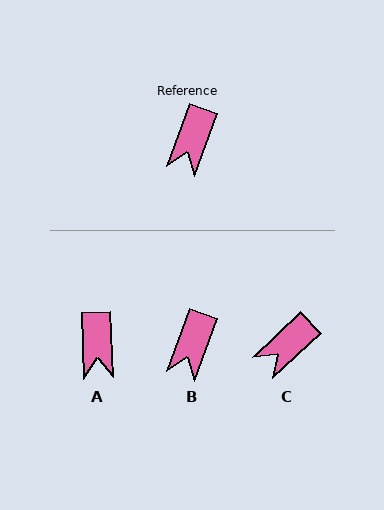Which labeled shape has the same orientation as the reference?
B.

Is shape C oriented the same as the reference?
No, it is off by about 27 degrees.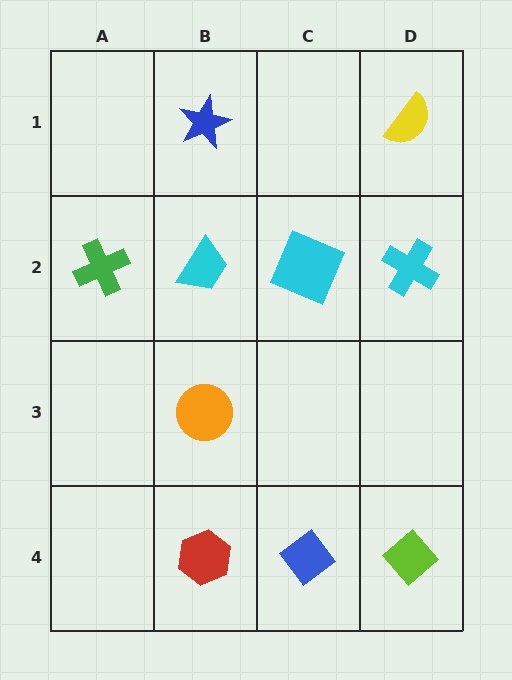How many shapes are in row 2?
4 shapes.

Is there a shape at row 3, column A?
No, that cell is empty.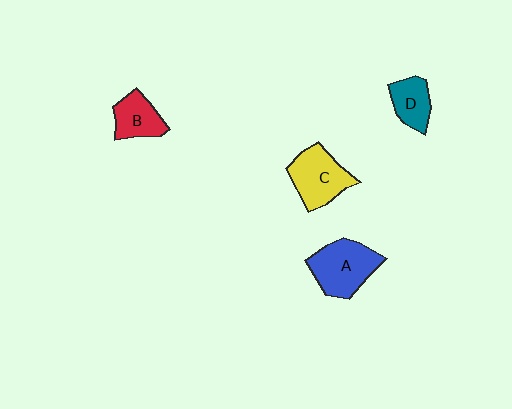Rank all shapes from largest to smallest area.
From largest to smallest: A (blue), C (yellow), B (red), D (teal).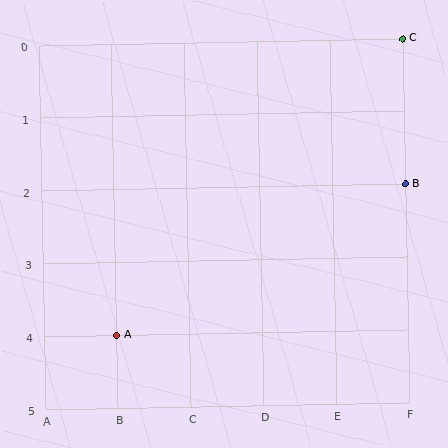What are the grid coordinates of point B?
Point B is at grid coordinates (F, 2).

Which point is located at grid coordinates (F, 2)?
Point B is at (F, 2).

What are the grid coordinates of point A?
Point A is at grid coordinates (B, 4).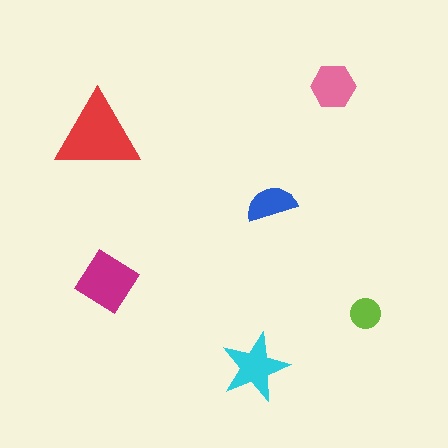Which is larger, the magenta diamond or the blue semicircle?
The magenta diamond.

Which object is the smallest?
The lime circle.